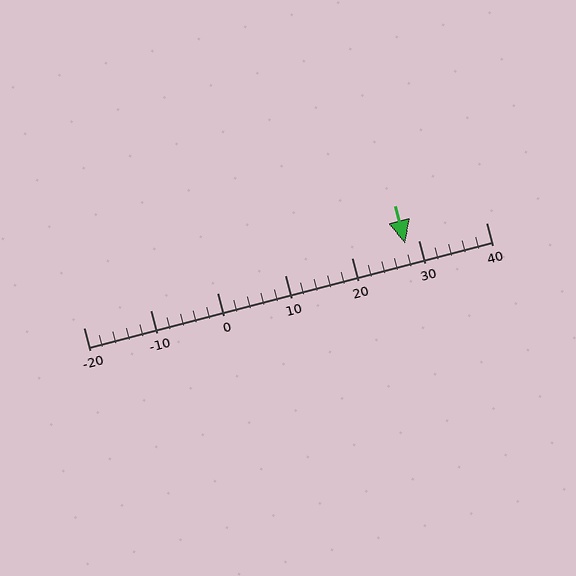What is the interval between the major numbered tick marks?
The major tick marks are spaced 10 units apart.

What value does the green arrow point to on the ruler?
The green arrow points to approximately 28.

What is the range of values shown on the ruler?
The ruler shows values from -20 to 40.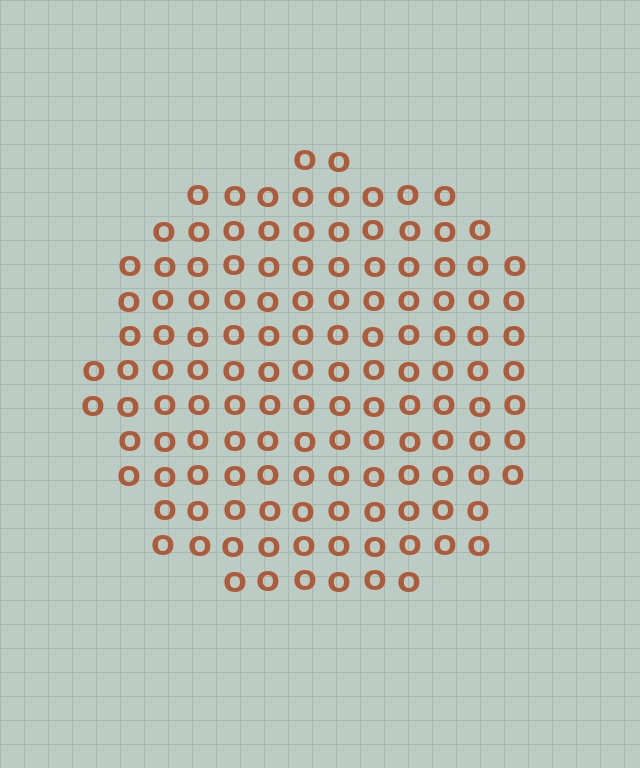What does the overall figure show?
The overall figure shows a circle.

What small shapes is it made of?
It is made of small letter O's.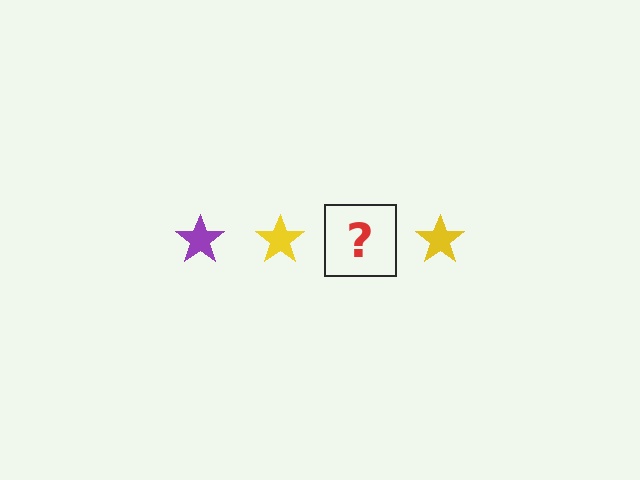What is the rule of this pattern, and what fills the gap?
The rule is that the pattern cycles through purple, yellow stars. The gap should be filled with a purple star.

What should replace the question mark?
The question mark should be replaced with a purple star.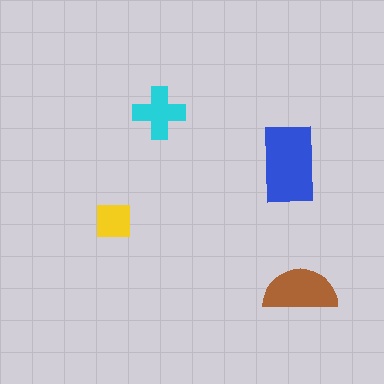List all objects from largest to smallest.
The blue rectangle, the brown semicircle, the cyan cross, the yellow square.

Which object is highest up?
The cyan cross is topmost.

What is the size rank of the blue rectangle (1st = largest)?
1st.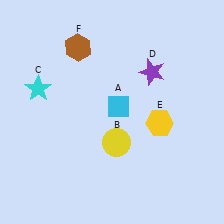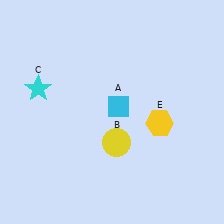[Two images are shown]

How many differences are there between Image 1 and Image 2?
There are 2 differences between the two images.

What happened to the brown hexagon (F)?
The brown hexagon (F) was removed in Image 2. It was in the top-left area of Image 1.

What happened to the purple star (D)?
The purple star (D) was removed in Image 2. It was in the top-right area of Image 1.